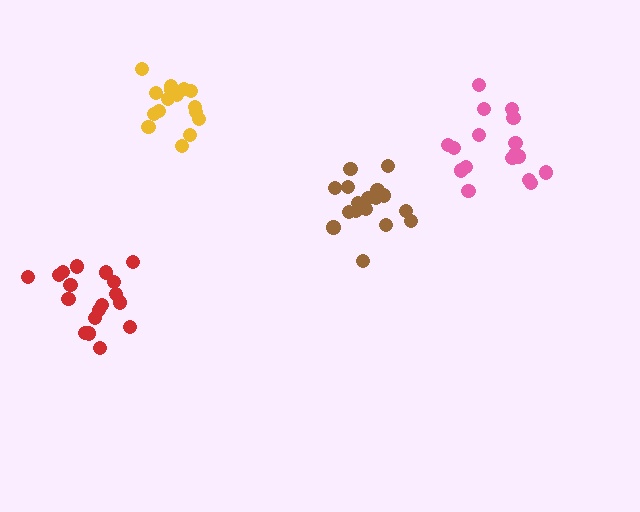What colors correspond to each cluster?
The clusters are colored: yellow, brown, red, pink.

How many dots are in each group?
Group 1: 16 dots, Group 2: 17 dots, Group 3: 18 dots, Group 4: 17 dots (68 total).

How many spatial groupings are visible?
There are 4 spatial groupings.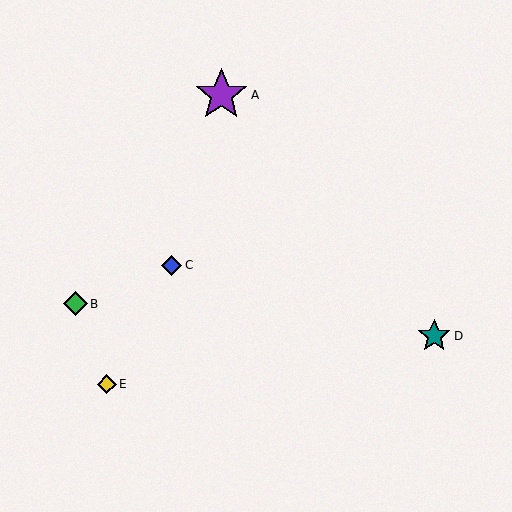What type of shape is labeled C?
Shape C is a blue diamond.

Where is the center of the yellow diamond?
The center of the yellow diamond is at (107, 384).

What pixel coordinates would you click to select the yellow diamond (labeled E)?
Click at (107, 384) to select the yellow diamond E.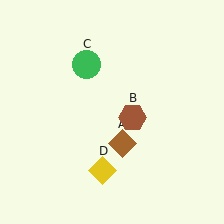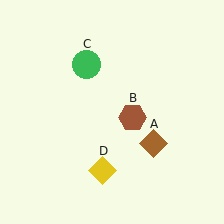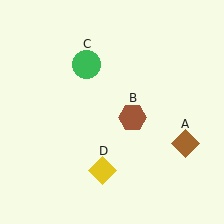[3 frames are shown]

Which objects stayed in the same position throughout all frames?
Brown hexagon (object B) and green circle (object C) and yellow diamond (object D) remained stationary.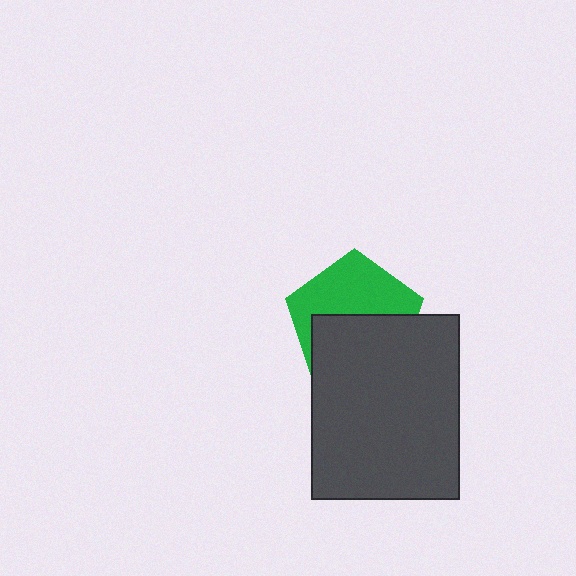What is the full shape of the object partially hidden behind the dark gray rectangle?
The partially hidden object is a green pentagon.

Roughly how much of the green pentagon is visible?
About half of it is visible (roughly 49%).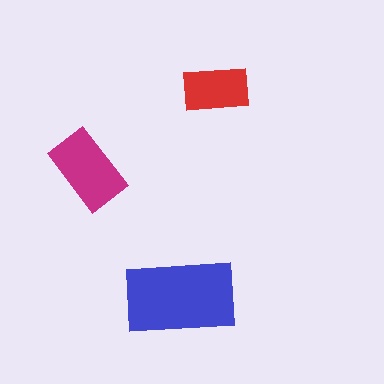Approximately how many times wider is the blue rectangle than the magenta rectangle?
About 1.5 times wider.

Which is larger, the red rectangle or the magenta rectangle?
The magenta one.